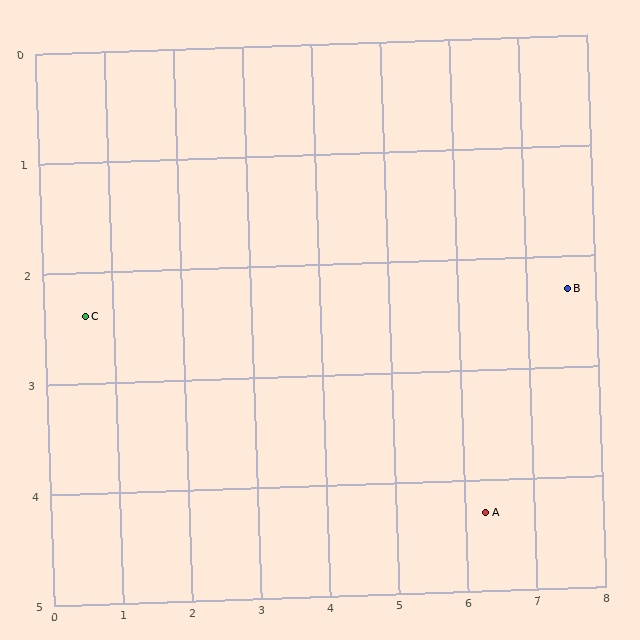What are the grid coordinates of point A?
Point A is at approximately (6.3, 4.3).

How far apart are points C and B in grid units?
Points C and B are about 7.0 grid units apart.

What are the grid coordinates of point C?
Point C is at approximately (0.6, 2.4).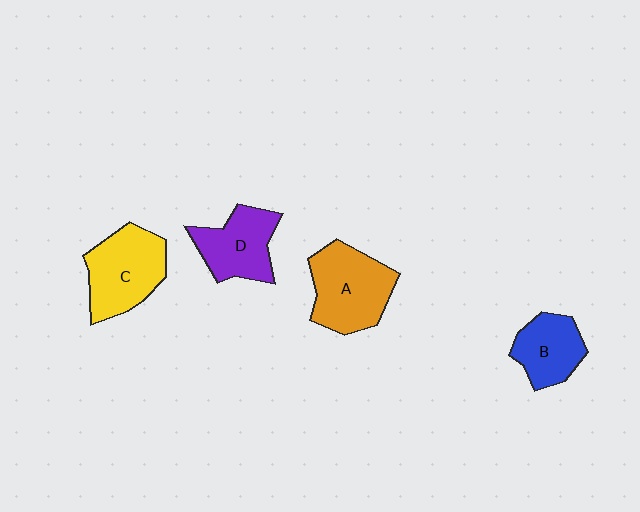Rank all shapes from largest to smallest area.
From largest to smallest: A (orange), C (yellow), D (purple), B (blue).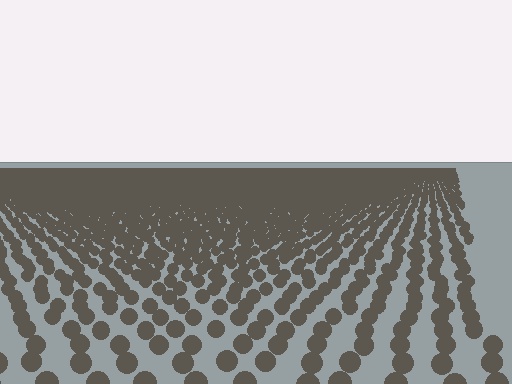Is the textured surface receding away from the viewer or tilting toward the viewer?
The surface is receding away from the viewer. Texture elements get smaller and denser toward the top.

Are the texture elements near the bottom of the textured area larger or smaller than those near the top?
Larger. Near the bottom, elements are closer to the viewer and appear at a bigger on-screen size.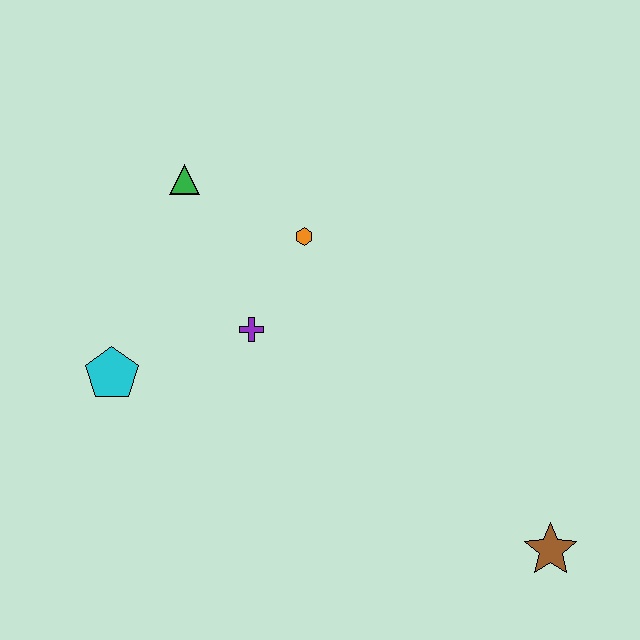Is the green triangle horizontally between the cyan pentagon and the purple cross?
Yes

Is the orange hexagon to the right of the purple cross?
Yes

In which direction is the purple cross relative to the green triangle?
The purple cross is below the green triangle.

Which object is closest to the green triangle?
The orange hexagon is closest to the green triangle.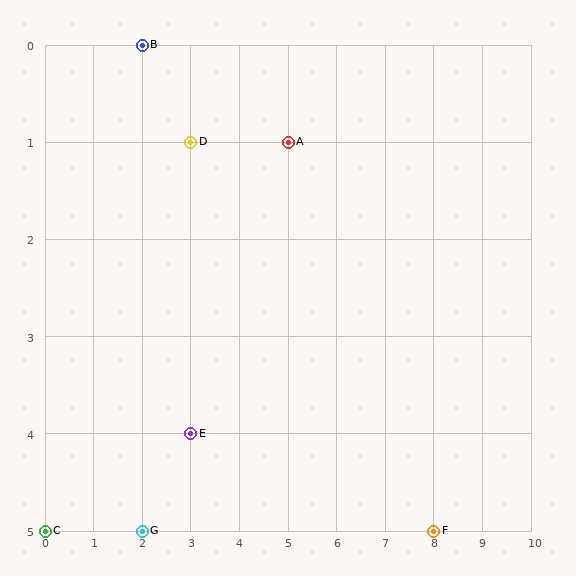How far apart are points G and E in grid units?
Points G and E are 1 column and 1 row apart (about 1.4 grid units diagonally).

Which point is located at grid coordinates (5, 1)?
Point A is at (5, 1).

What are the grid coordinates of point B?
Point B is at grid coordinates (2, 0).